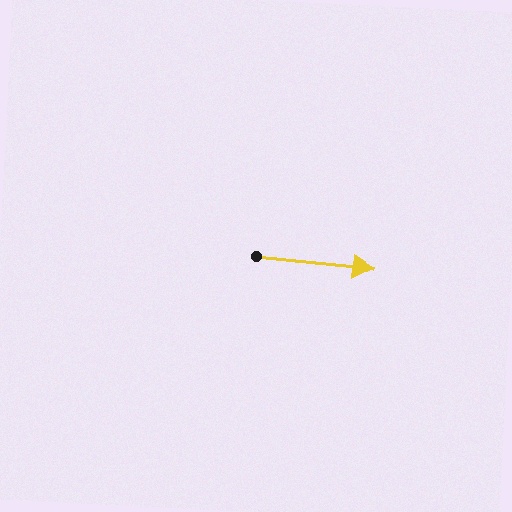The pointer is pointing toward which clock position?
Roughly 3 o'clock.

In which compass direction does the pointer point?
East.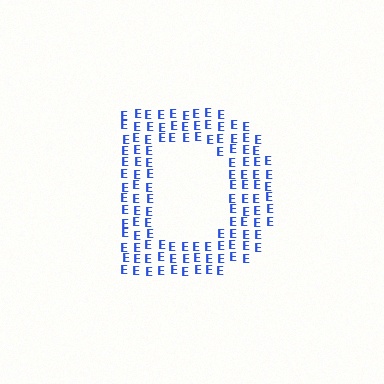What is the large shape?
The large shape is the letter D.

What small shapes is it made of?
It is made of small letter E's.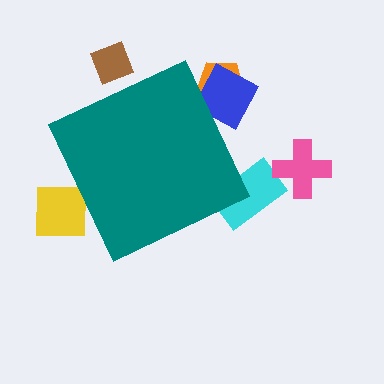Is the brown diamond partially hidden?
Yes, the brown diamond is partially hidden behind the teal diamond.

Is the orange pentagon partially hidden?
Yes, the orange pentagon is partially hidden behind the teal diamond.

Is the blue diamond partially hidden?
Yes, the blue diamond is partially hidden behind the teal diamond.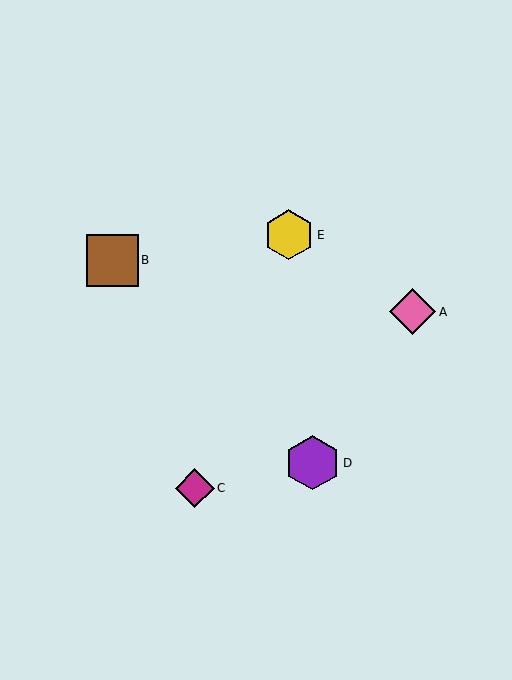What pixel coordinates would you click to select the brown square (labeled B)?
Click at (112, 260) to select the brown square B.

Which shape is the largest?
The purple hexagon (labeled D) is the largest.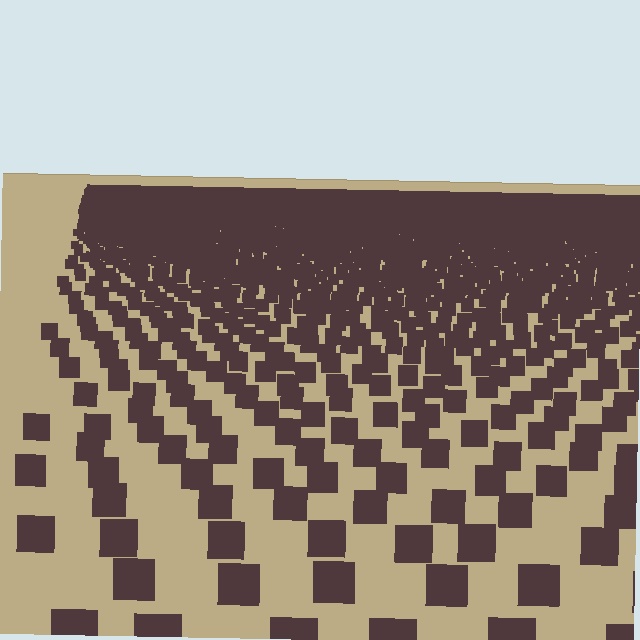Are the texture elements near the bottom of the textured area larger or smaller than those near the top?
Larger. Near the bottom, elements are closer to the viewer and appear at a bigger on-screen size.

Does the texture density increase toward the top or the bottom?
Density increases toward the top.